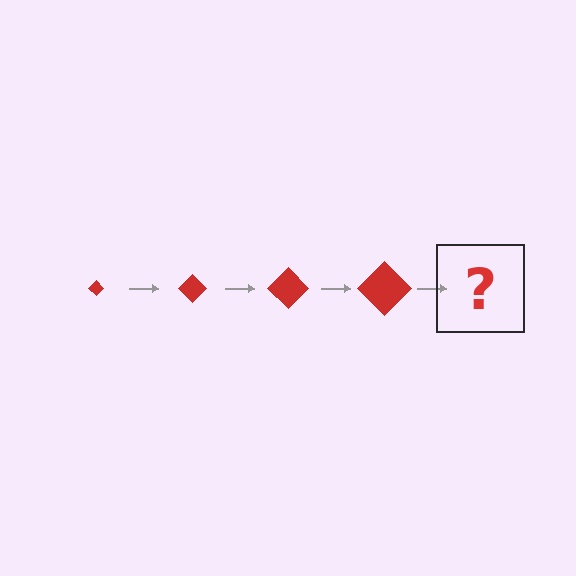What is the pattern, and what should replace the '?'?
The pattern is that the diamond gets progressively larger each step. The '?' should be a red diamond, larger than the previous one.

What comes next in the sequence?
The next element should be a red diamond, larger than the previous one.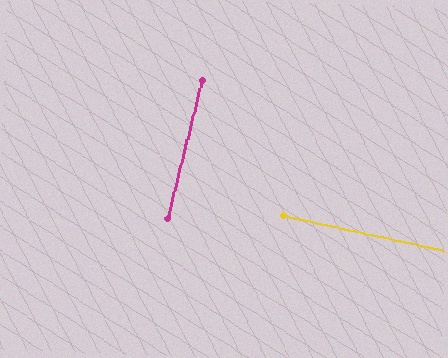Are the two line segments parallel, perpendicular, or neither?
Perpendicular — they meet at approximately 88°.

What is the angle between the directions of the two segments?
Approximately 88 degrees.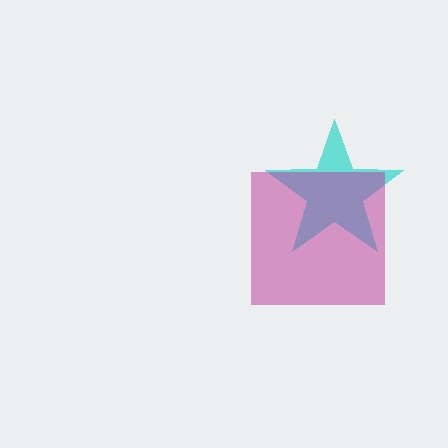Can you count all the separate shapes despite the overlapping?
Yes, there are 2 separate shapes.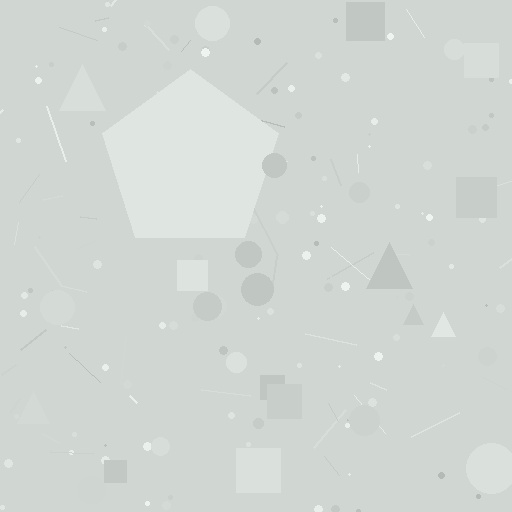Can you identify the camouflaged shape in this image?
The camouflaged shape is a pentagon.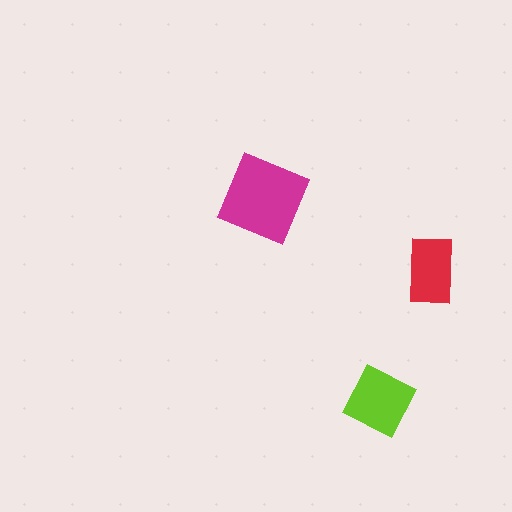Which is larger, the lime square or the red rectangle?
The lime square.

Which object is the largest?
The magenta diamond.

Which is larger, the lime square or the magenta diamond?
The magenta diamond.